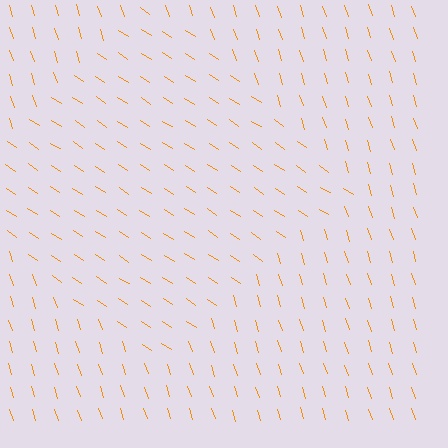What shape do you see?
I see a diamond.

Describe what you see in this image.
The image is filled with small orange line segments. A diamond region in the image has lines oriented differently from the surrounding lines, creating a visible texture boundary.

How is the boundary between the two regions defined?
The boundary is defined purely by a change in line orientation (approximately 39 degrees difference). All lines are the same color and thickness.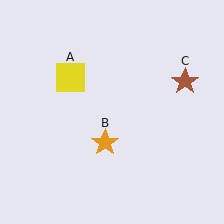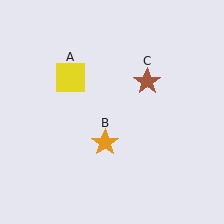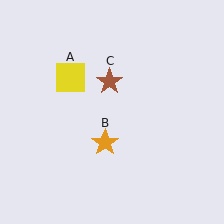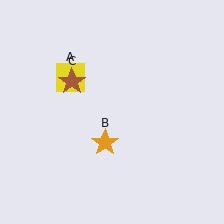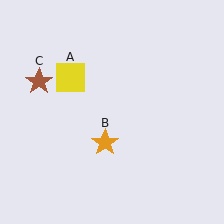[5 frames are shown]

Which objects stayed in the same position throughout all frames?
Yellow square (object A) and orange star (object B) remained stationary.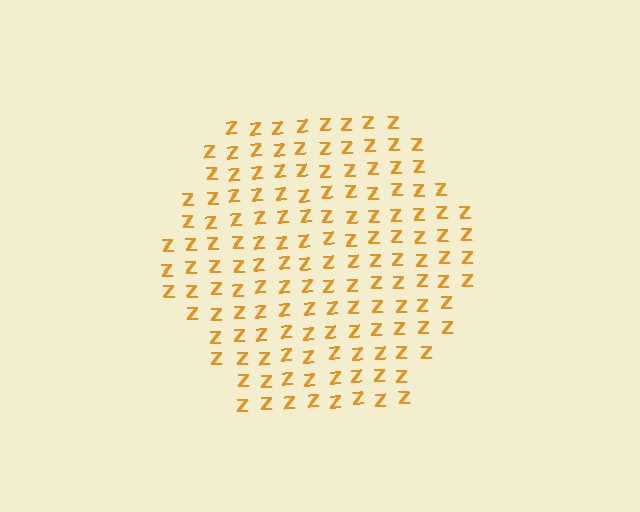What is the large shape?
The large shape is a hexagon.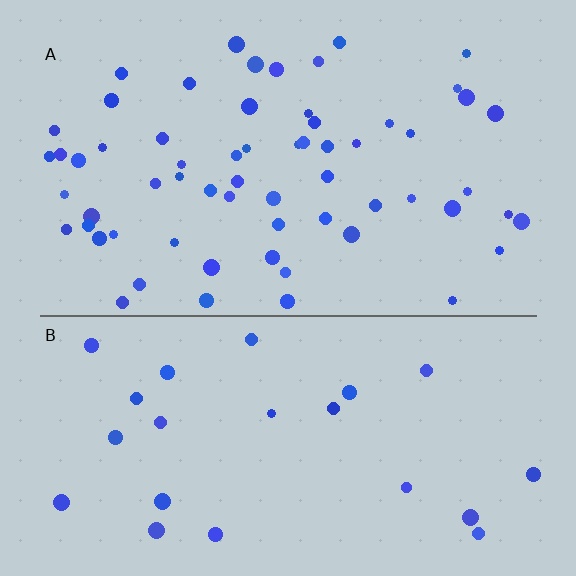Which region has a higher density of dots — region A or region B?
A (the top).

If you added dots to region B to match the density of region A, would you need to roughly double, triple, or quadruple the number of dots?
Approximately triple.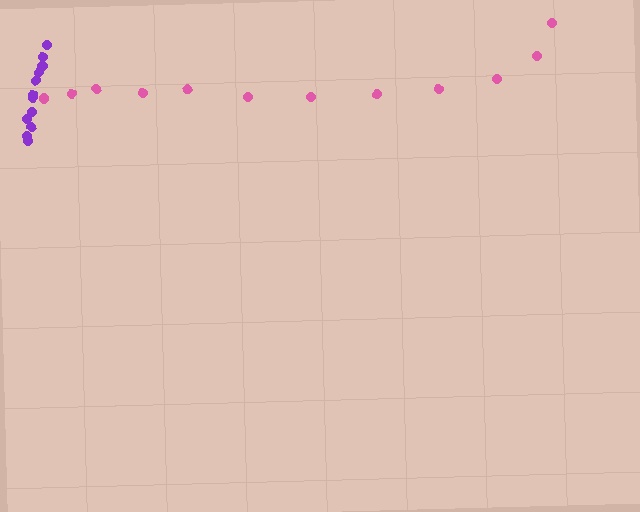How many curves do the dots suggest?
There are 2 distinct paths.